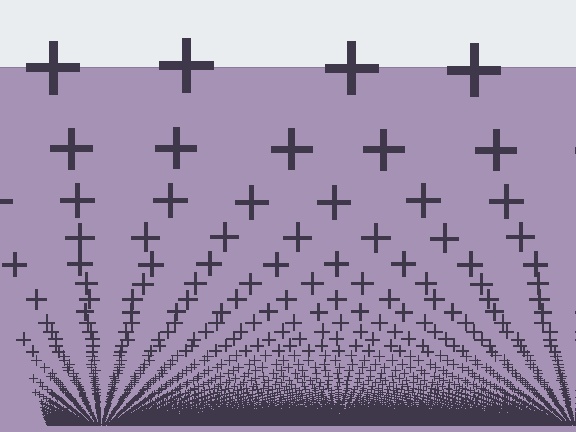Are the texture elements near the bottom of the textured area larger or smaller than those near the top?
Smaller. The gradient is inverted — elements near the bottom are smaller and denser.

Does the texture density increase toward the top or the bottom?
Density increases toward the bottom.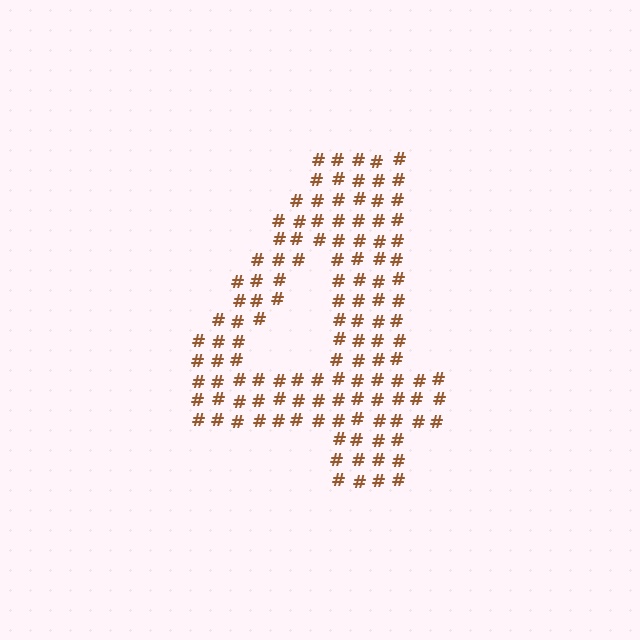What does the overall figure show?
The overall figure shows the digit 4.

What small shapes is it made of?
It is made of small hash symbols.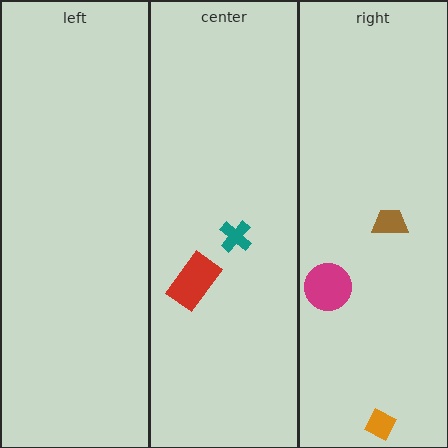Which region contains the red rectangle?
The center region.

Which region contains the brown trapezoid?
The right region.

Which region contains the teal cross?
The center region.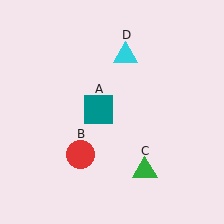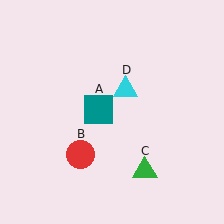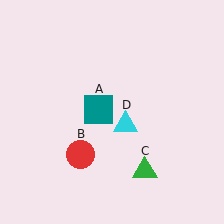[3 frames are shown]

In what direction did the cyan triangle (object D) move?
The cyan triangle (object D) moved down.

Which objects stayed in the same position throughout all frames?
Teal square (object A) and red circle (object B) and green triangle (object C) remained stationary.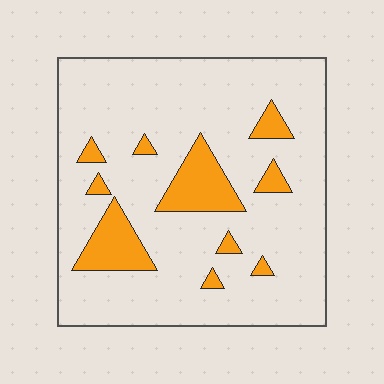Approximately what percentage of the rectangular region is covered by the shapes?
Approximately 15%.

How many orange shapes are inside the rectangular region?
10.